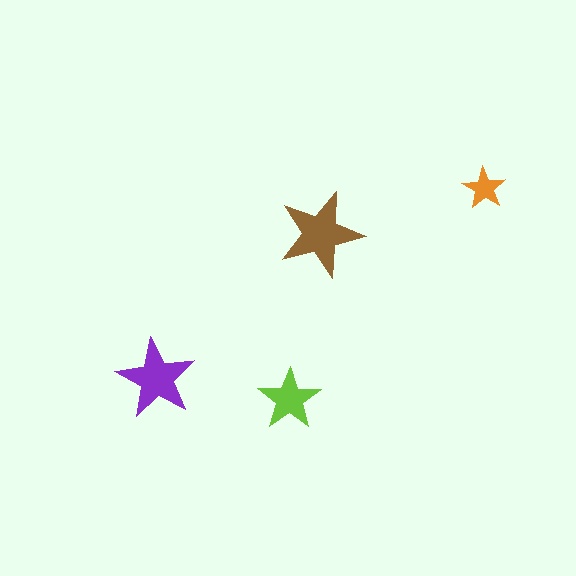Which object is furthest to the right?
The orange star is rightmost.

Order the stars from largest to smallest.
the brown one, the purple one, the lime one, the orange one.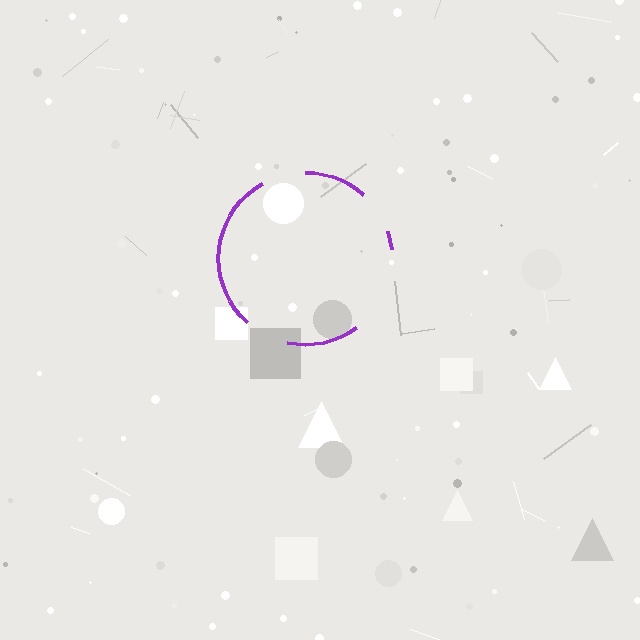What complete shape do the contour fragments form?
The contour fragments form a circle.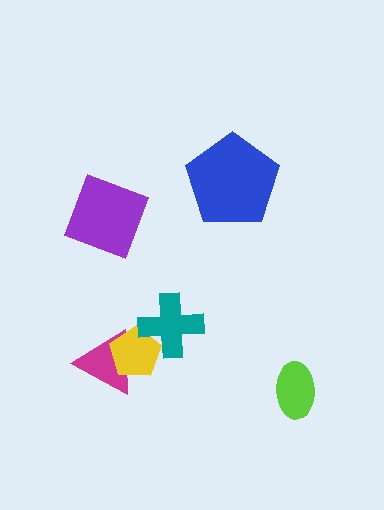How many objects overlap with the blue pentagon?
0 objects overlap with the blue pentagon.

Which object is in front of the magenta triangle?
The yellow pentagon is in front of the magenta triangle.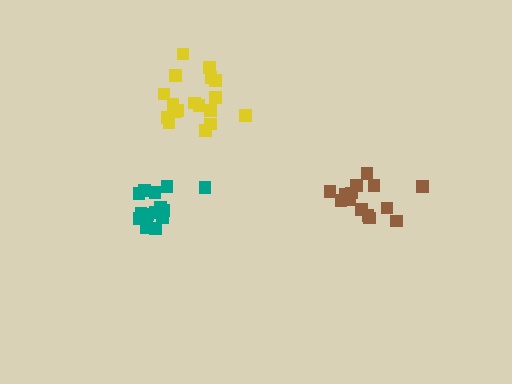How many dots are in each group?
Group 1: 14 dots, Group 2: 15 dots, Group 3: 18 dots (47 total).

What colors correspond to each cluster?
The clusters are colored: brown, teal, yellow.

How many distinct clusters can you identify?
There are 3 distinct clusters.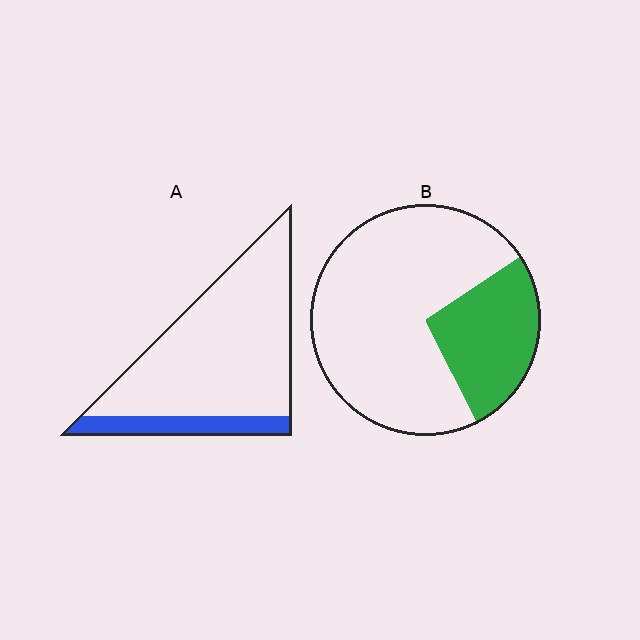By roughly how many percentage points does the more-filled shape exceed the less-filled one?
By roughly 10 percentage points (B over A).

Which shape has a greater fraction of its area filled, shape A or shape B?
Shape B.